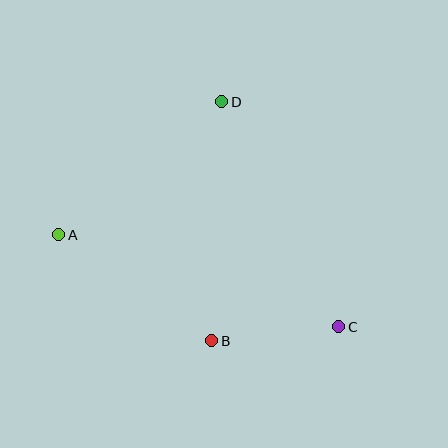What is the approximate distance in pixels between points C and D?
The distance between C and D is approximately 253 pixels.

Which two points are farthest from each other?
Points A and C are farthest from each other.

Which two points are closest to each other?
Points B and C are closest to each other.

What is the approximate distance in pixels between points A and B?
The distance between A and B is approximately 186 pixels.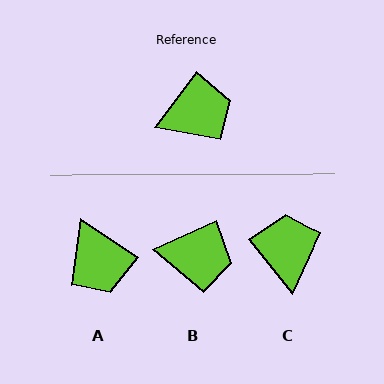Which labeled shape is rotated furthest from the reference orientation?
A, about 87 degrees away.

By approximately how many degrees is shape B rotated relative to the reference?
Approximately 29 degrees clockwise.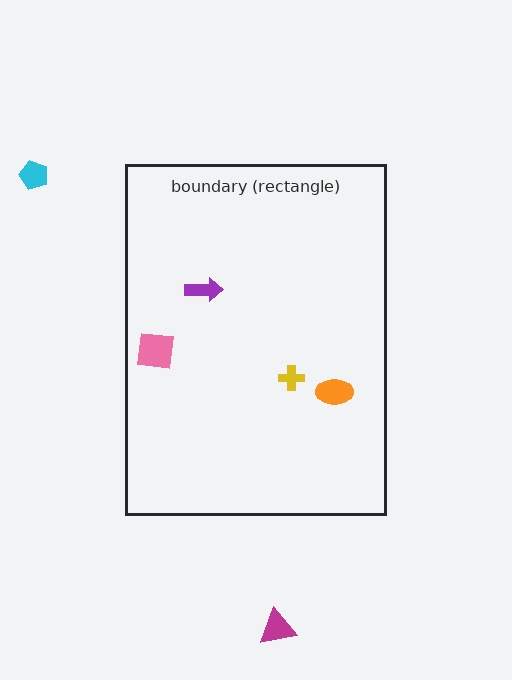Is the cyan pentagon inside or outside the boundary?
Outside.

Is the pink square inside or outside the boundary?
Inside.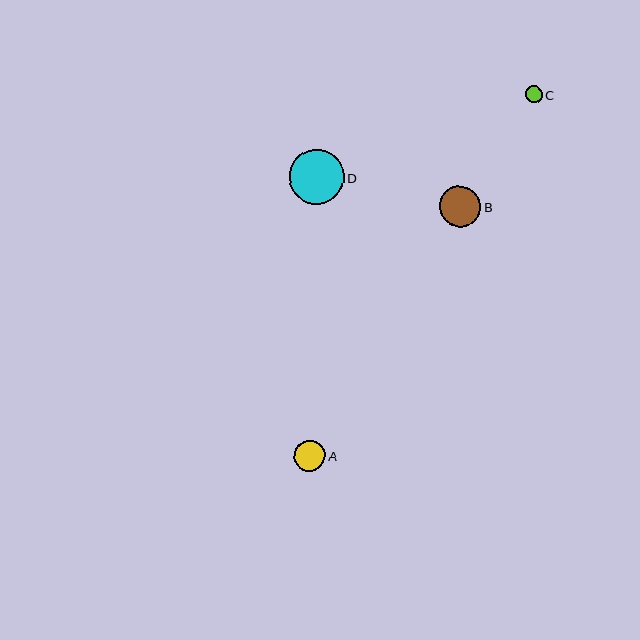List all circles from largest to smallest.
From largest to smallest: D, B, A, C.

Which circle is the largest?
Circle D is the largest with a size of approximately 55 pixels.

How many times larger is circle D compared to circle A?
Circle D is approximately 1.8 times the size of circle A.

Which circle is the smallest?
Circle C is the smallest with a size of approximately 17 pixels.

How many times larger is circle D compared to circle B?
Circle D is approximately 1.3 times the size of circle B.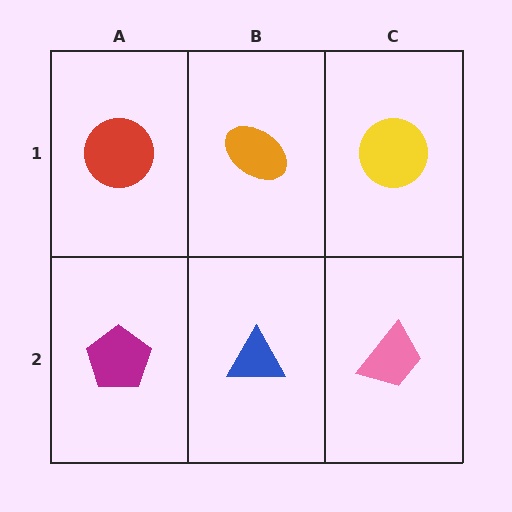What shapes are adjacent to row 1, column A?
A magenta pentagon (row 2, column A), an orange ellipse (row 1, column B).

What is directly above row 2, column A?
A red circle.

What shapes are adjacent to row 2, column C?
A yellow circle (row 1, column C), a blue triangle (row 2, column B).